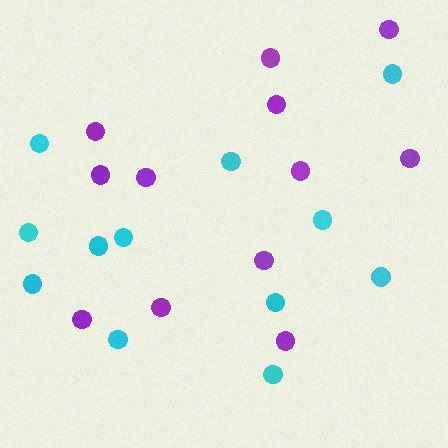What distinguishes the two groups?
There are 2 groups: one group of purple circles (12) and one group of cyan circles (12).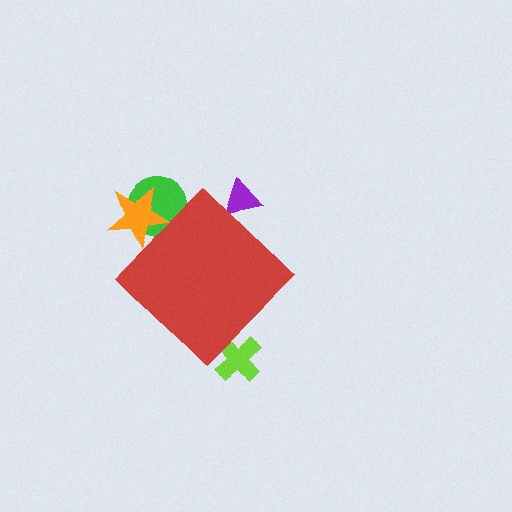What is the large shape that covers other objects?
A red diamond.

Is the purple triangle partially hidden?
Yes, the purple triangle is partially hidden behind the red diamond.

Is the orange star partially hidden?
Yes, the orange star is partially hidden behind the red diamond.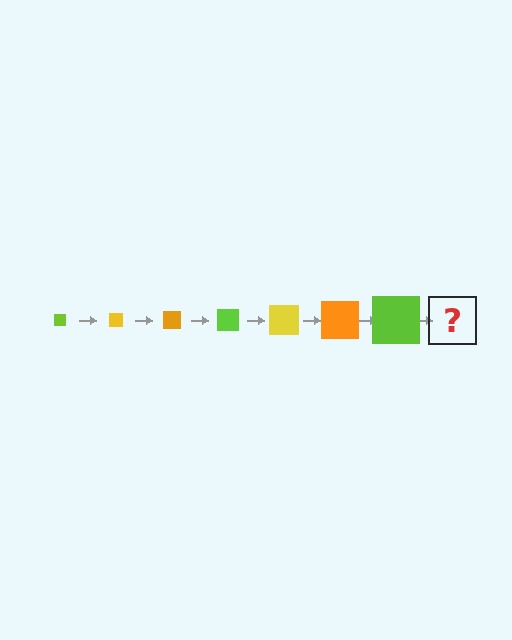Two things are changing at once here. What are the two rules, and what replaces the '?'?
The two rules are that the square grows larger each step and the color cycles through lime, yellow, and orange. The '?' should be a yellow square, larger than the previous one.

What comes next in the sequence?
The next element should be a yellow square, larger than the previous one.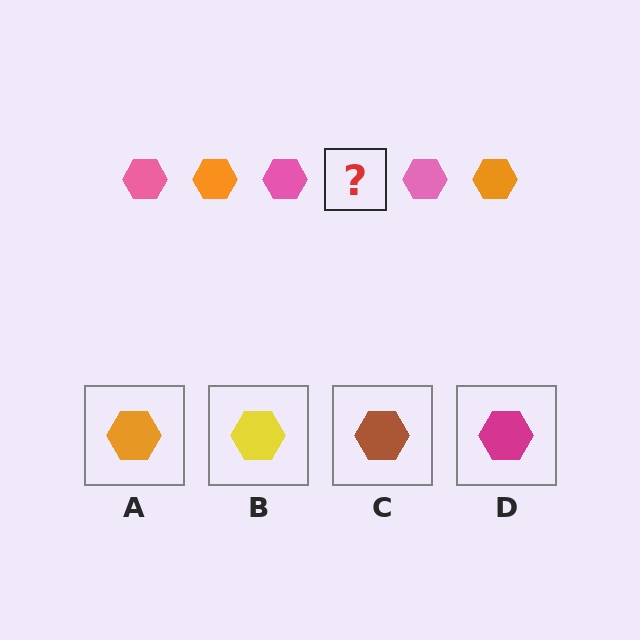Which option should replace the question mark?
Option A.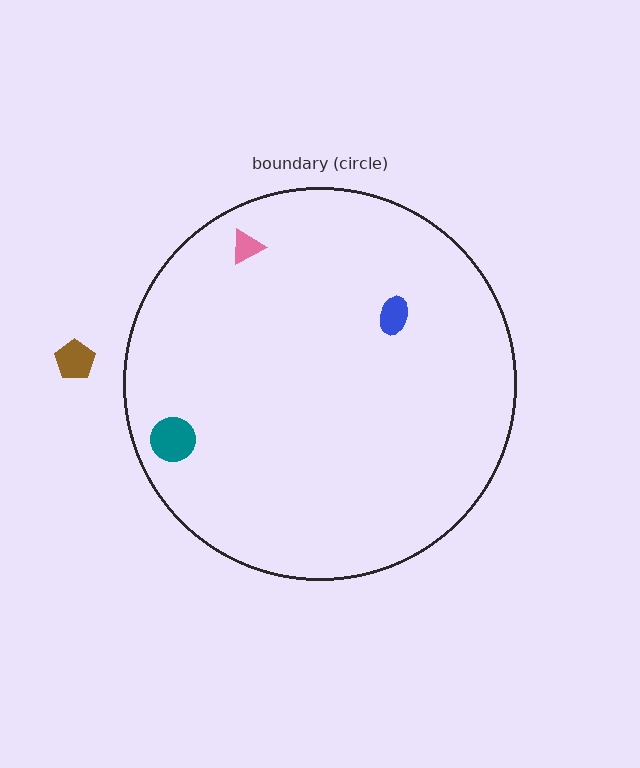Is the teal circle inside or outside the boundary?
Inside.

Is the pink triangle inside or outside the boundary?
Inside.